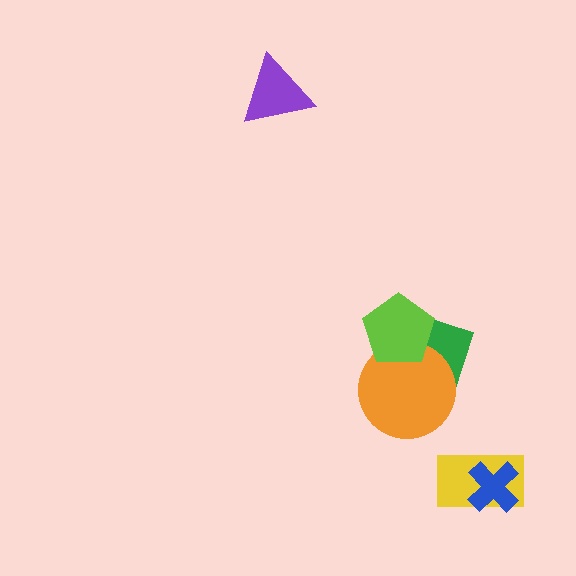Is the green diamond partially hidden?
Yes, it is partially covered by another shape.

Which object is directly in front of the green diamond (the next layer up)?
The orange circle is directly in front of the green diamond.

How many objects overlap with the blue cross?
1 object overlaps with the blue cross.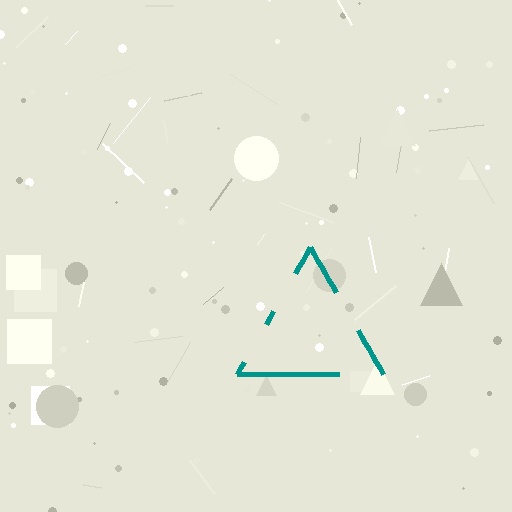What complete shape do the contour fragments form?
The contour fragments form a triangle.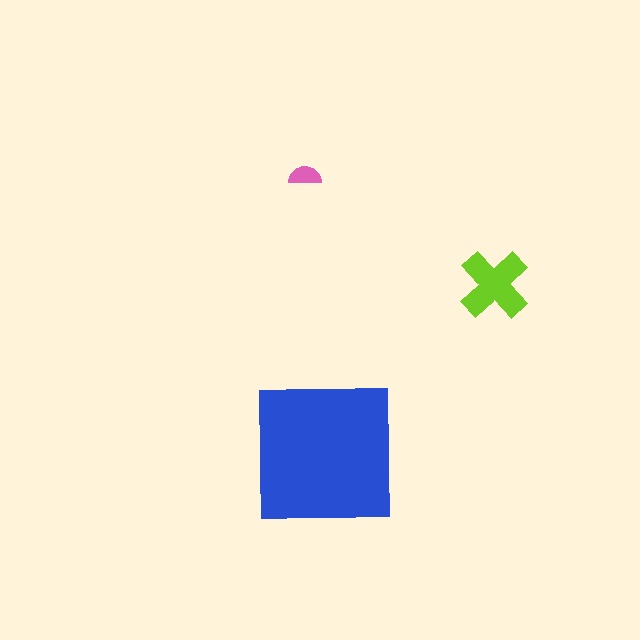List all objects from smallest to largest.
The pink semicircle, the lime cross, the blue square.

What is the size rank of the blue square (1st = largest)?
1st.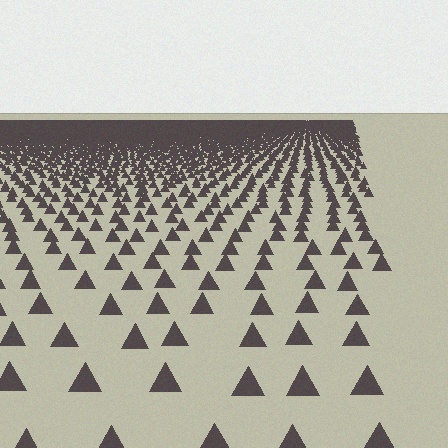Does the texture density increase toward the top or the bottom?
Density increases toward the top.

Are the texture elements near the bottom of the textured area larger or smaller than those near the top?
Larger. Near the bottom, elements are closer to the viewer and appear at a bigger on-screen size.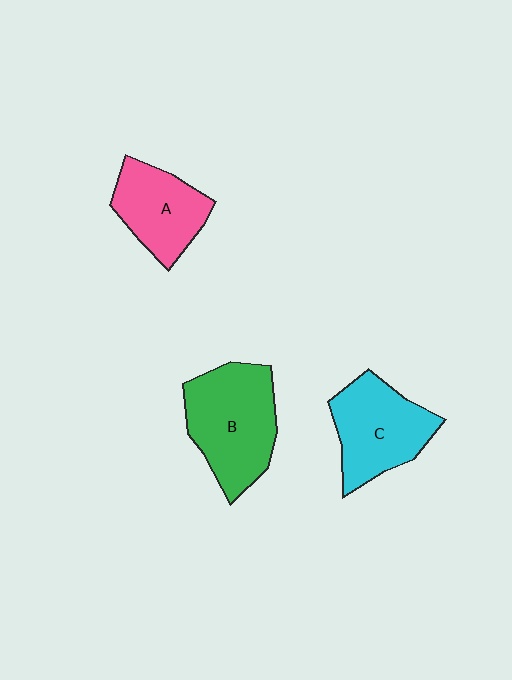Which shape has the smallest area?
Shape A (pink).